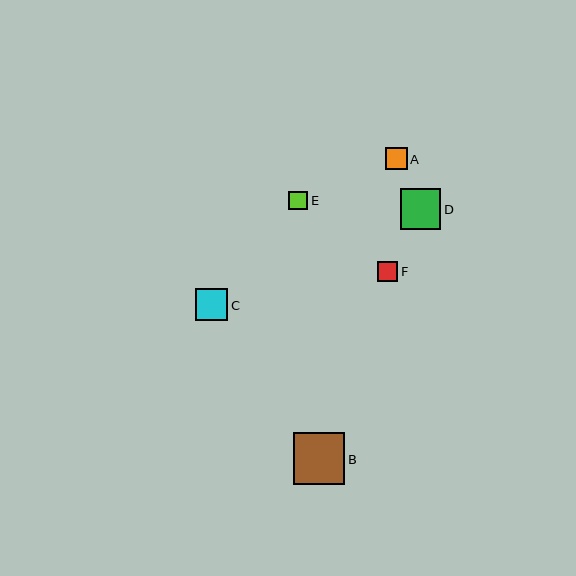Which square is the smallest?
Square E is the smallest with a size of approximately 19 pixels.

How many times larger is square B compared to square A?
Square B is approximately 2.4 times the size of square A.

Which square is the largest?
Square B is the largest with a size of approximately 52 pixels.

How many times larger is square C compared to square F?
Square C is approximately 1.6 times the size of square F.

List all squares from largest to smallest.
From largest to smallest: B, D, C, A, F, E.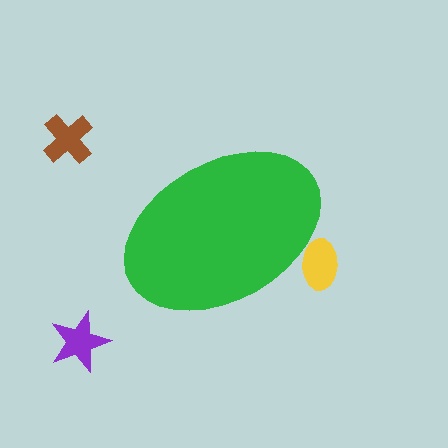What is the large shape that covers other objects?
A green ellipse.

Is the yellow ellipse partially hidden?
Yes, the yellow ellipse is partially hidden behind the green ellipse.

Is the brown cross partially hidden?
No, the brown cross is fully visible.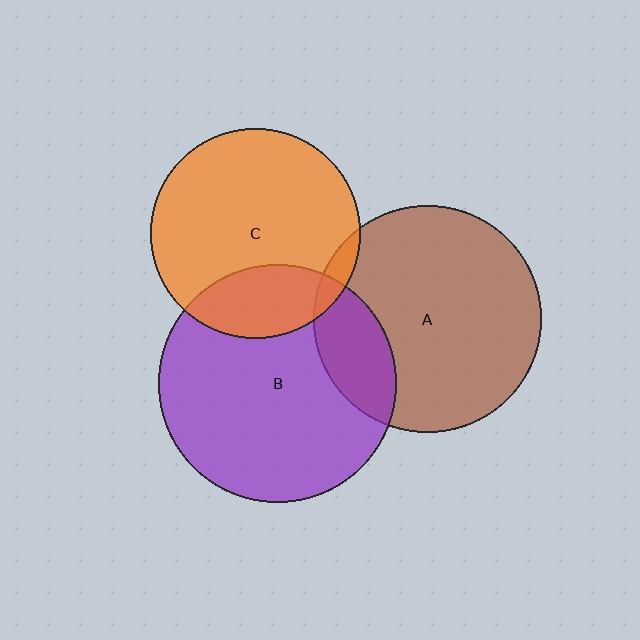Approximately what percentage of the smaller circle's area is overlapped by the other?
Approximately 5%.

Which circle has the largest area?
Circle B (purple).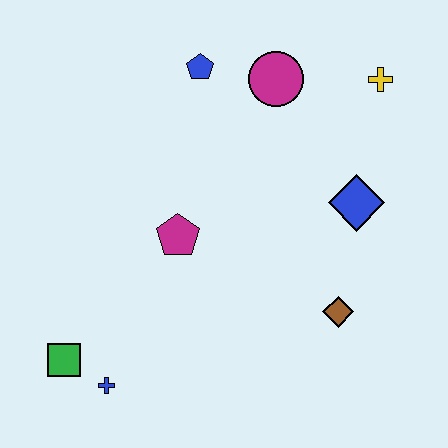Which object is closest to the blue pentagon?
The magenta circle is closest to the blue pentagon.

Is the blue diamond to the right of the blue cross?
Yes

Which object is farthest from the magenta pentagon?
The yellow cross is farthest from the magenta pentagon.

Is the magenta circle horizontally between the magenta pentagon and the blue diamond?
Yes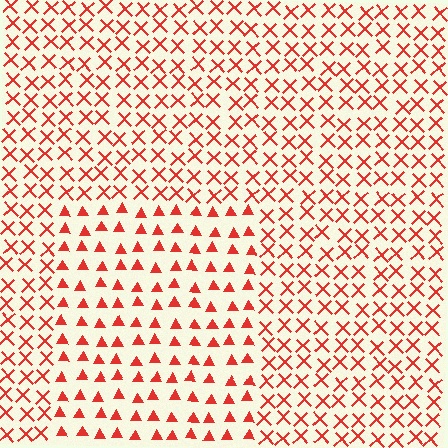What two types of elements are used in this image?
The image uses triangles inside the rectangle region and X marks outside it.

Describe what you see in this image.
The image is filled with small red elements arranged in a uniform grid. A rectangle-shaped region contains triangles, while the surrounding area contains X marks. The boundary is defined purely by the change in element shape.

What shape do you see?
I see a rectangle.